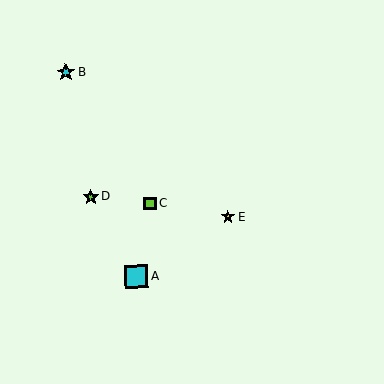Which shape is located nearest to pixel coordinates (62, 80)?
The cyan star (labeled B) at (66, 72) is nearest to that location.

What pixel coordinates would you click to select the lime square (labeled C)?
Click at (150, 204) to select the lime square C.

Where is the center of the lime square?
The center of the lime square is at (150, 204).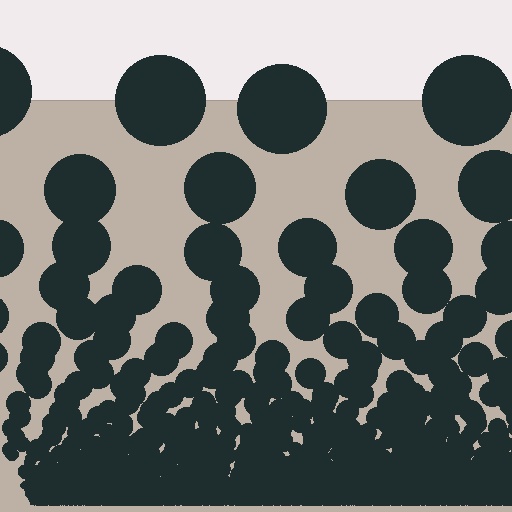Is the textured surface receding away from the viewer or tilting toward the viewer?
The surface appears to tilt toward the viewer. Texture elements get larger and sparser toward the top.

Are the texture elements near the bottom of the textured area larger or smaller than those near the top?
Smaller. The gradient is inverted — elements near the bottom are smaller and denser.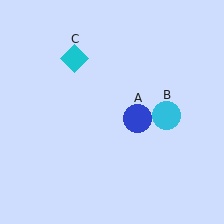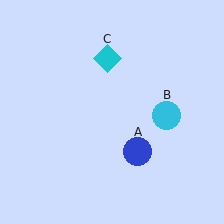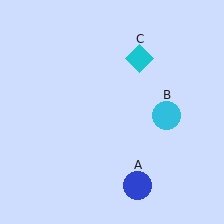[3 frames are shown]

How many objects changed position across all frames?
2 objects changed position: blue circle (object A), cyan diamond (object C).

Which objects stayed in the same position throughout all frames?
Cyan circle (object B) remained stationary.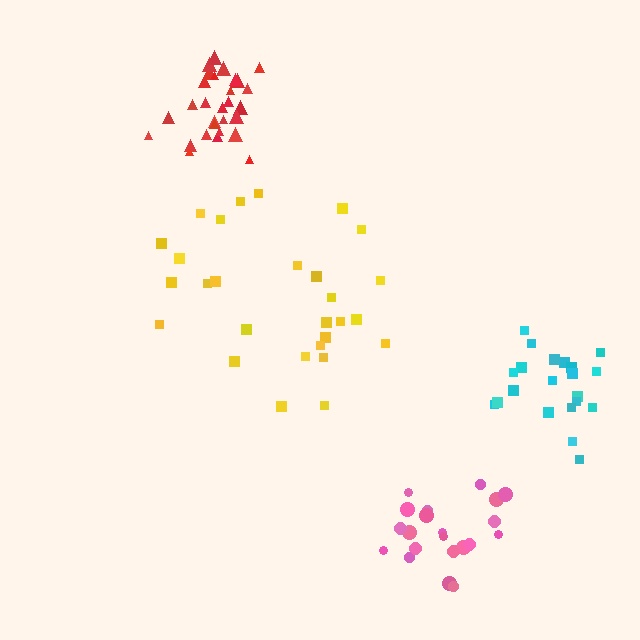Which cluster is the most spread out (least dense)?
Yellow.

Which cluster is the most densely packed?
Red.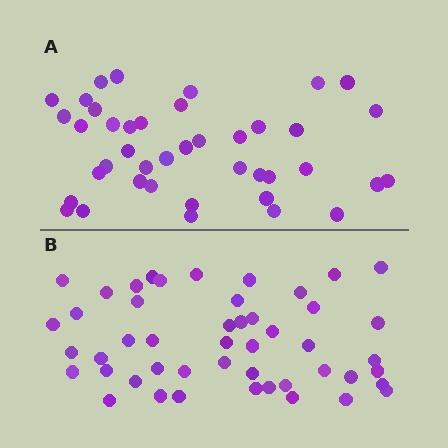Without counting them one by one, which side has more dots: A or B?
Region B (the bottom region) has more dots.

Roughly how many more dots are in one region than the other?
Region B has roughly 8 or so more dots than region A.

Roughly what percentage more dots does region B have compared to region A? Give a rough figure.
About 15% more.